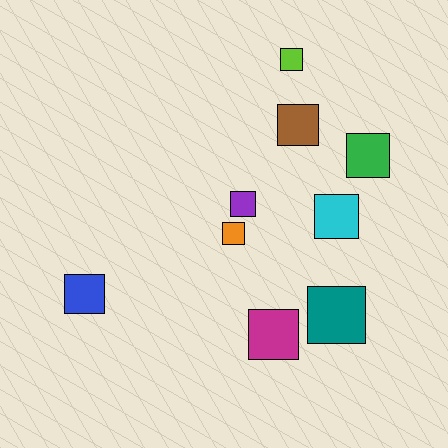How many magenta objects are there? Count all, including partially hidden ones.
There is 1 magenta object.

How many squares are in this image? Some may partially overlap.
There are 9 squares.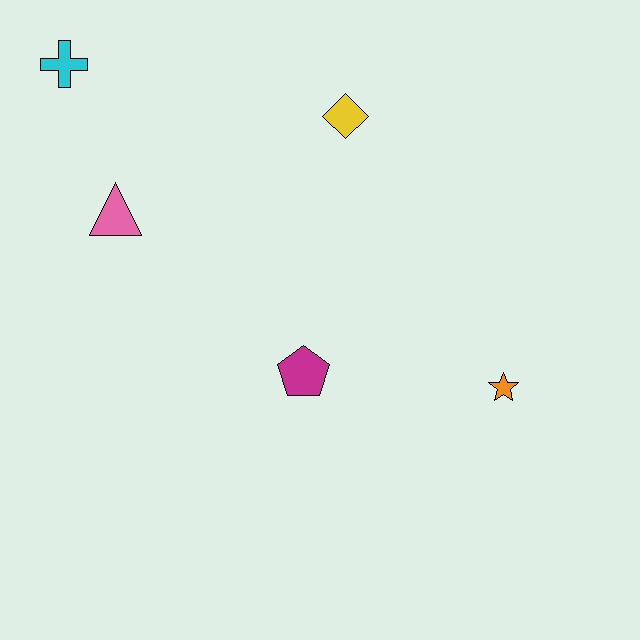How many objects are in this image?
There are 5 objects.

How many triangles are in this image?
There is 1 triangle.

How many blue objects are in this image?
There are no blue objects.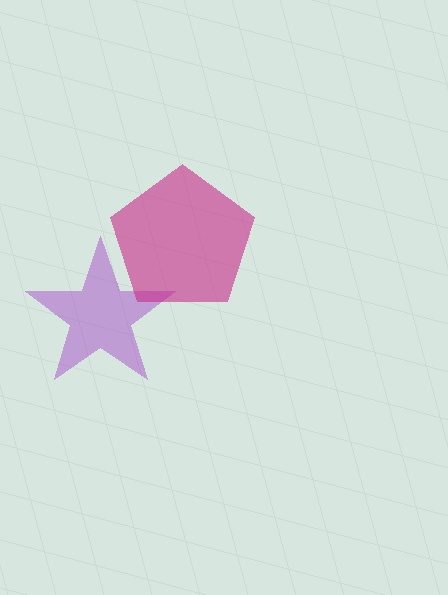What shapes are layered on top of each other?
The layered shapes are: a purple star, a magenta pentagon.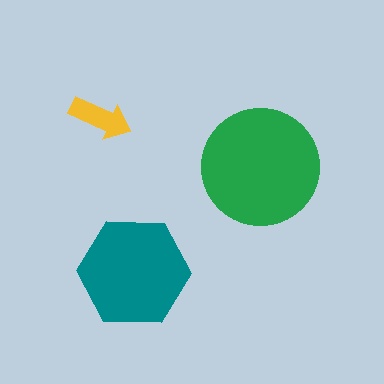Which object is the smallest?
The yellow arrow.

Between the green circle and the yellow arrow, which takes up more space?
The green circle.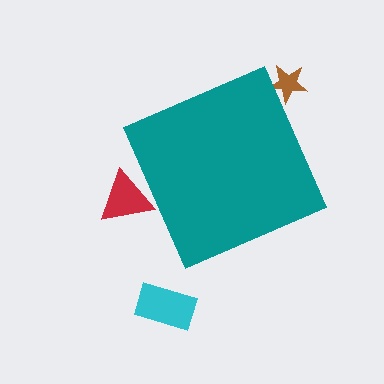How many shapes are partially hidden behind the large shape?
2 shapes are partially hidden.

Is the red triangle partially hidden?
Yes, the red triangle is partially hidden behind the teal diamond.